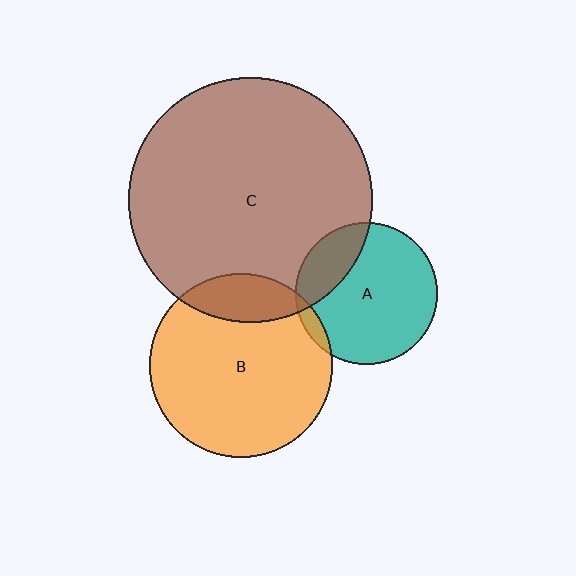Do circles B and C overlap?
Yes.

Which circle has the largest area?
Circle C (brown).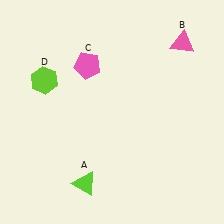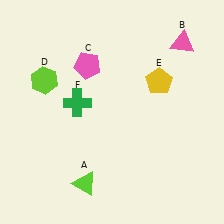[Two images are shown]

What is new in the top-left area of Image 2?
A green cross (F) was added in the top-left area of Image 2.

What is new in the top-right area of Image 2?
A yellow pentagon (E) was added in the top-right area of Image 2.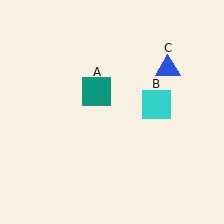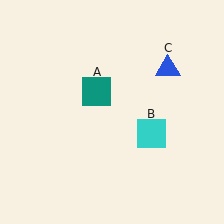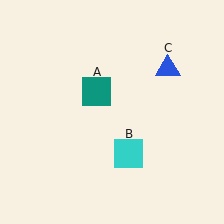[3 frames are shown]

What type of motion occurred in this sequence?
The cyan square (object B) rotated clockwise around the center of the scene.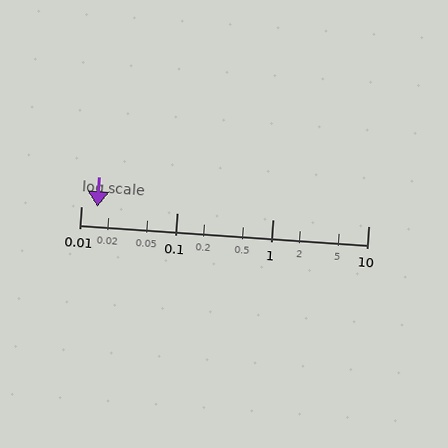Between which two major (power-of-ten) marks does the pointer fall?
The pointer is between 0.01 and 0.1.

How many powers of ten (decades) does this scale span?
The scale spans 3 decades, from 0.01 to 10.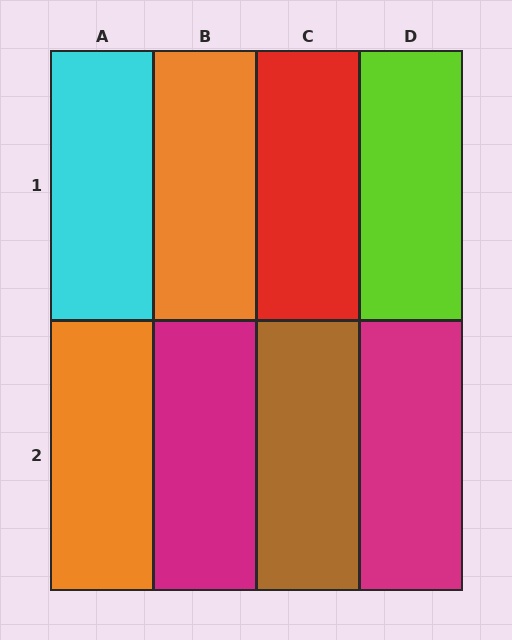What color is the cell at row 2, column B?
Magenta.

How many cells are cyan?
1 cell is cyan.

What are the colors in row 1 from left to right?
Cyan, orange, red, lime.